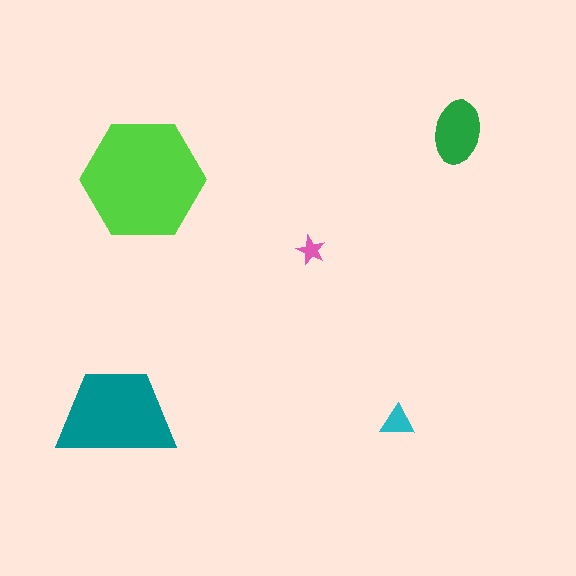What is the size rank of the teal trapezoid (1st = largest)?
2nd.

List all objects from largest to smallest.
The lime hexagon, the teal trapezoid, the green ellipse, the cyan triangle, the pink star.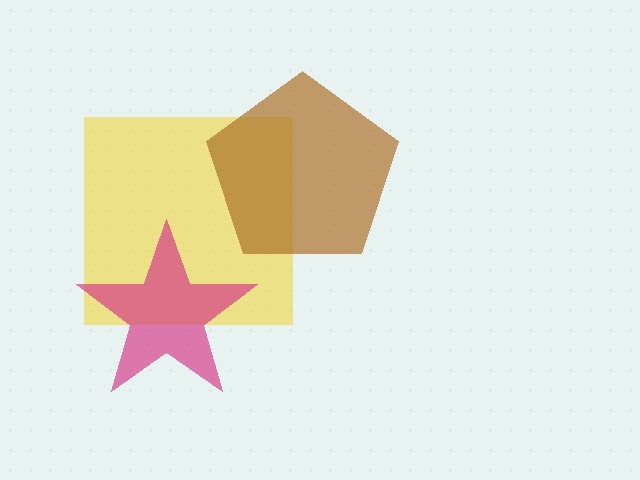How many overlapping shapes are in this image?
There are 3 overlapping shapes in the image.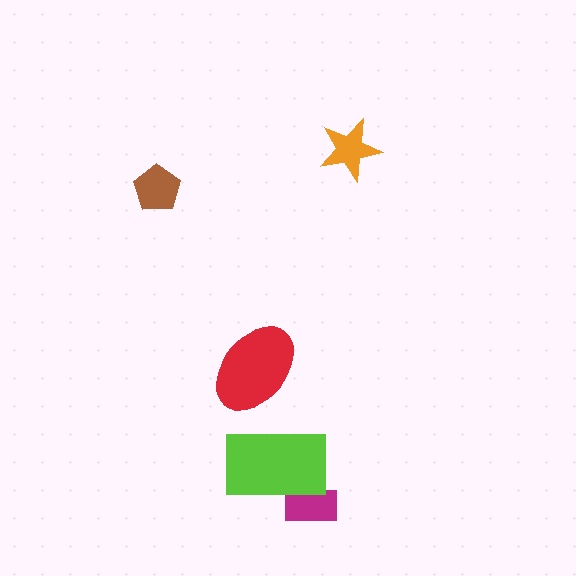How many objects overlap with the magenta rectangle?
1 object overlaps with the magenta rectangle.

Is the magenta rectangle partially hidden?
Yes, it is partially covered by another shape.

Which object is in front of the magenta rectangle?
The lime rectangle is in front of the magenta rectangle.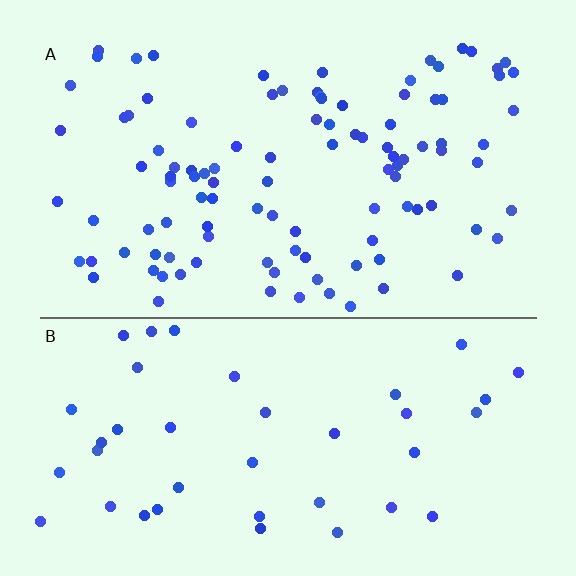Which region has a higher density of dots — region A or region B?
A (the top).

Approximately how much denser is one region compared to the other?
Approximately 2.5× — region A over region B.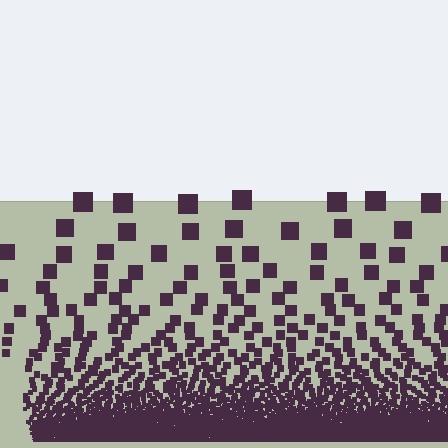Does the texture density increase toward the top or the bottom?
Density increases toward the bottom.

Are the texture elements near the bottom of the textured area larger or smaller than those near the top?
Smaller. The gradient is inverted — elements near the bottom are smaller and denser.